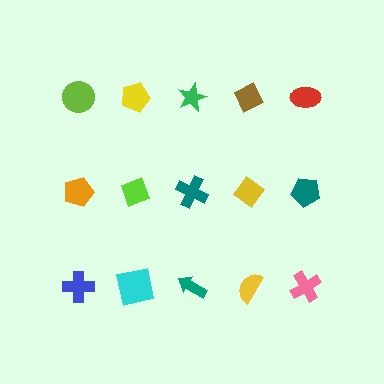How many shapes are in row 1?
5 shapes.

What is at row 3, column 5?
A pink cross.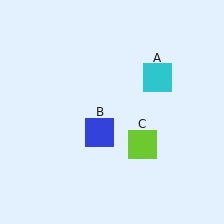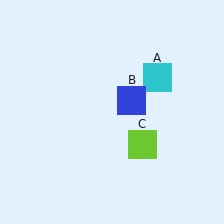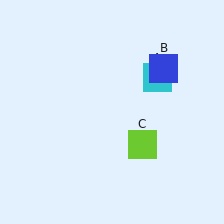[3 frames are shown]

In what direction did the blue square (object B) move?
The blue square (object B) moved up and to the right.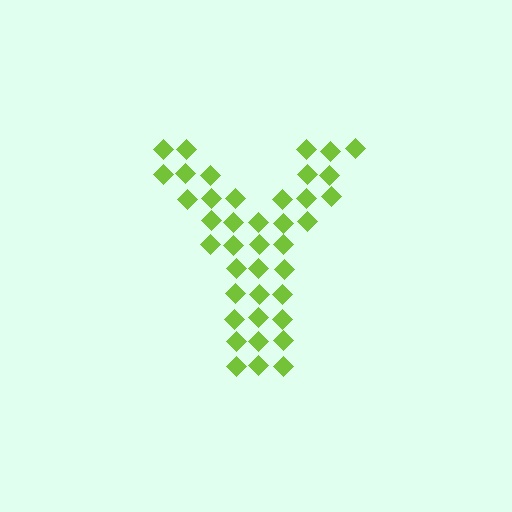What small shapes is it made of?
It is made of small diamonds.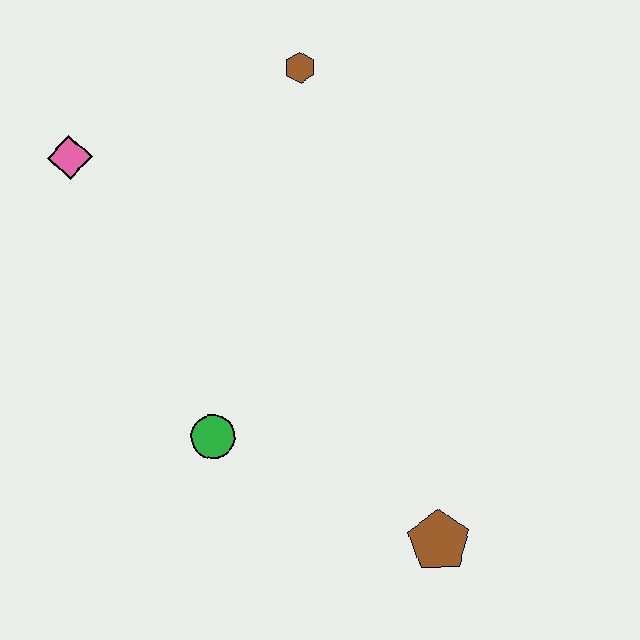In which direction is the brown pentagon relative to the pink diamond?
The brown pentagon is below the pink diamond.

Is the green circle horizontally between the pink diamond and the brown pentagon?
Yes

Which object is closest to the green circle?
The brown pentagon is closest to the green circle.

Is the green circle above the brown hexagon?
No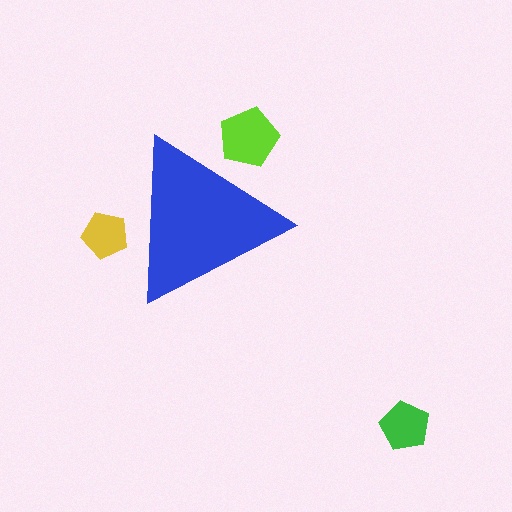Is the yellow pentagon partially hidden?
Yes, the yellow pentagon is partially hidden behind the blue triangle.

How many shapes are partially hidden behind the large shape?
2 shapes are partially hidden.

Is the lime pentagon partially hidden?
Yes, the lime pentagon is partially hidden behind the blue triangle.